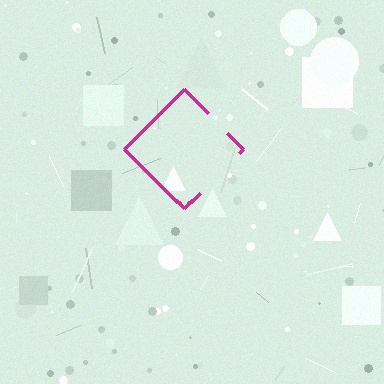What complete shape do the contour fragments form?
The contour fragments form a diamond.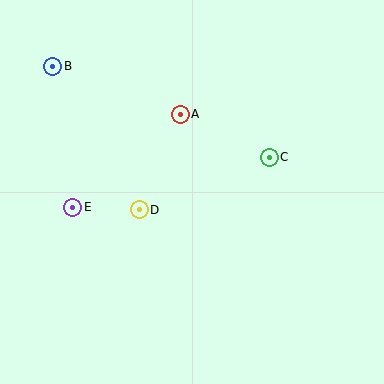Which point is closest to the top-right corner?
Point C is closest to the top-right corner.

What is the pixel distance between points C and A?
The distance between C and A is 99 pixels.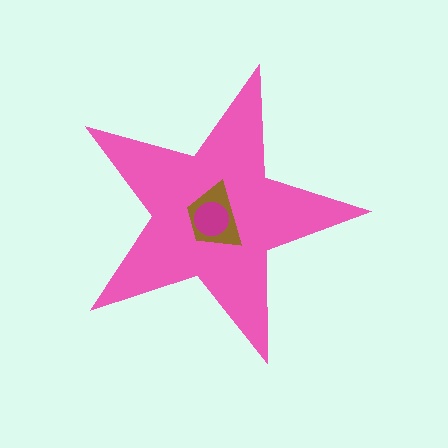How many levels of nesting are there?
3.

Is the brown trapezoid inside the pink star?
Yes.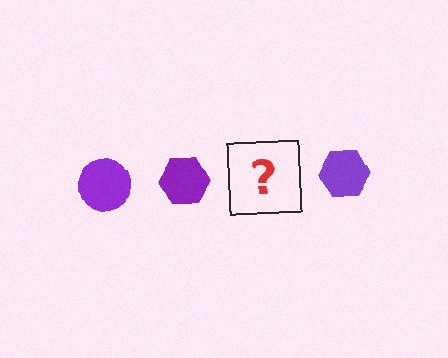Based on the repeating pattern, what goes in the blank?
The blank should be a purple circle.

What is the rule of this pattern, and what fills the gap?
The rule is that the pattern cycles through circle, hexagon shapes in purple. The gap should be filled with a purple circle.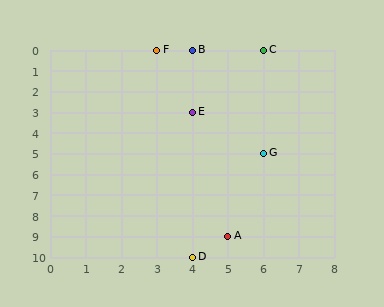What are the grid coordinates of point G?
Point G is at grid coordinates (6, 5).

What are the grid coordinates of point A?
Point A is at grid coordinates (5, 9).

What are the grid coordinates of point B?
Point B is at grid coordinates (4, 0).